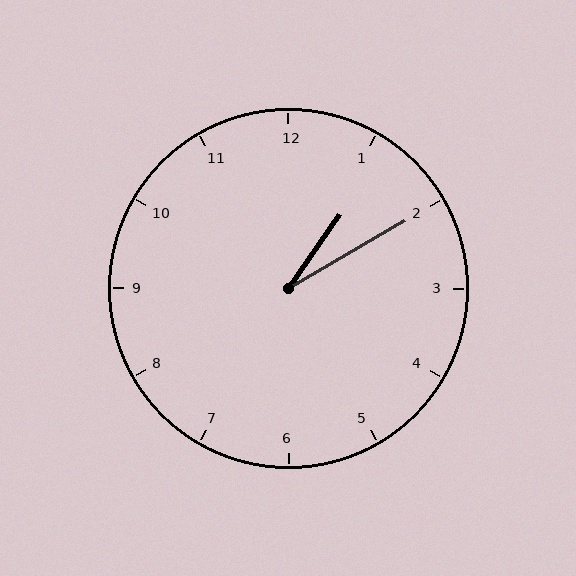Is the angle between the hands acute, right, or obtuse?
It is acute.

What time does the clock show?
1:10.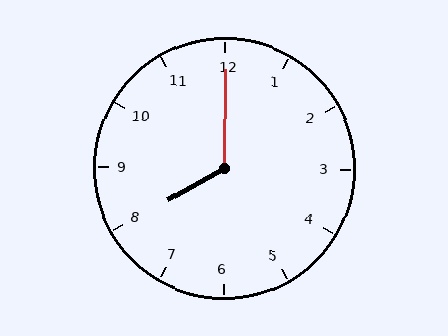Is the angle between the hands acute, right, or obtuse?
It is obtuse.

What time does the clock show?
8:00.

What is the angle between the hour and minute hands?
Approximately 120 degrees.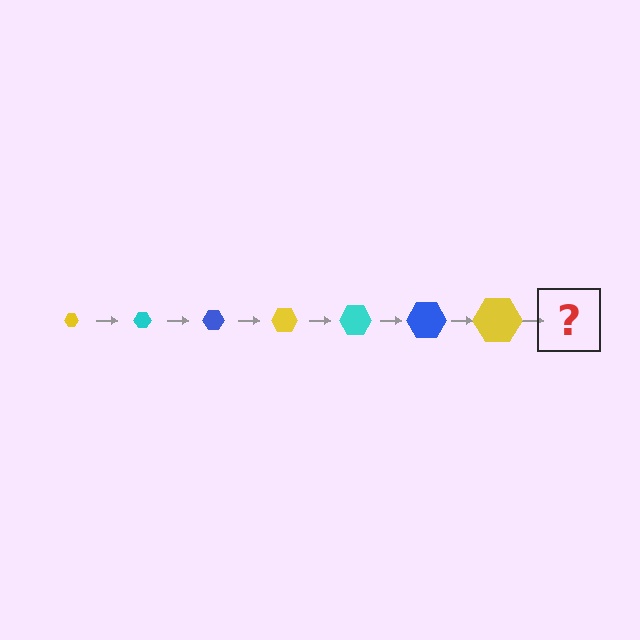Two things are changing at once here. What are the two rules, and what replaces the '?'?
The two rules are that the hexagon grows larger each step and the color cycles through yellow, cyan, and blue. The '?' should be a cyan hexagon, larger than the previous one.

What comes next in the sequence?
The next element should be a cyan hexagon, larger than the previous one.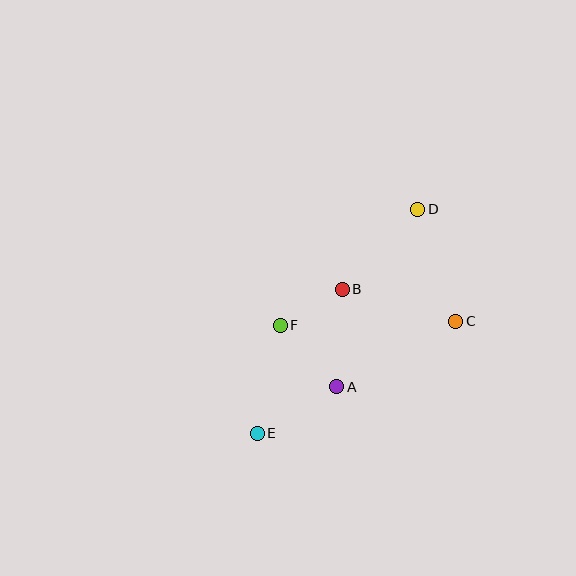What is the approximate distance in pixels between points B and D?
The distance between B and D is approximately 110 pixels.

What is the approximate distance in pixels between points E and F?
The distance between E and F is approximately 110 pixels.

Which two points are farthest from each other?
Points D and E are farthest from each other.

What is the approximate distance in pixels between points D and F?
The distance between D and F is approximately 180 pixels.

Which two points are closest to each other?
Points B and F are closest to each other.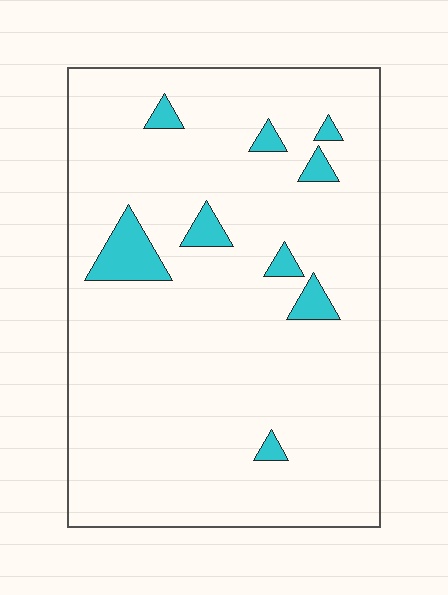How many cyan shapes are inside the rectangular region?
9.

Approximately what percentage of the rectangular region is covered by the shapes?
Approximately 5%.